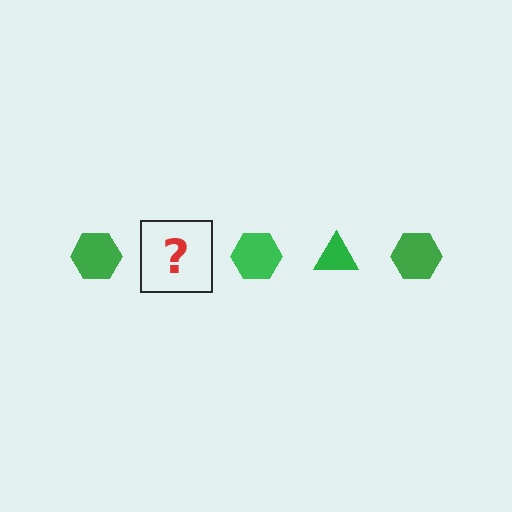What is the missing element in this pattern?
The missing element is a green triangle.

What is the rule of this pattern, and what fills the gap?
The rule is that the pattern cycles through hexagon, triangle shapes in green. The gap should be filled with a green triangle.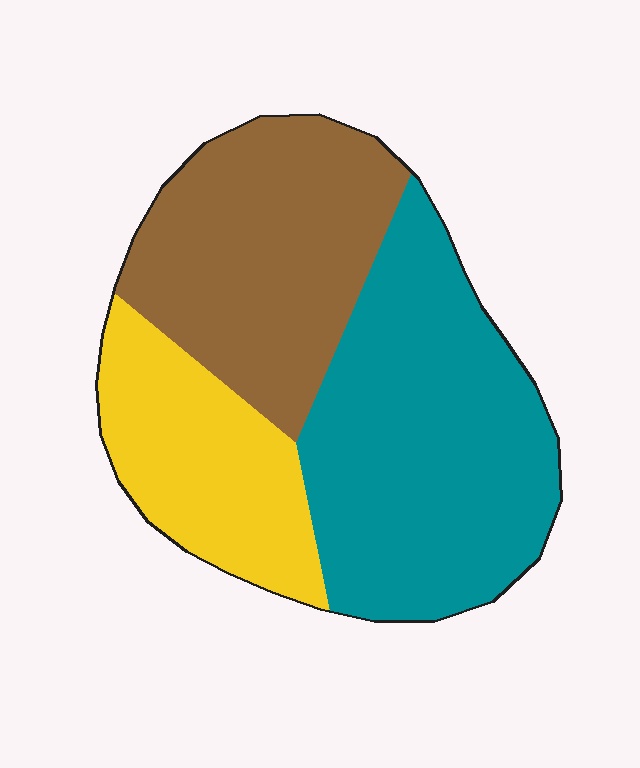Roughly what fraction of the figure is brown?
Brown takes up between a quarter and a half of the figure.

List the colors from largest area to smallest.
From largest to smallest: teal, brown, yellow.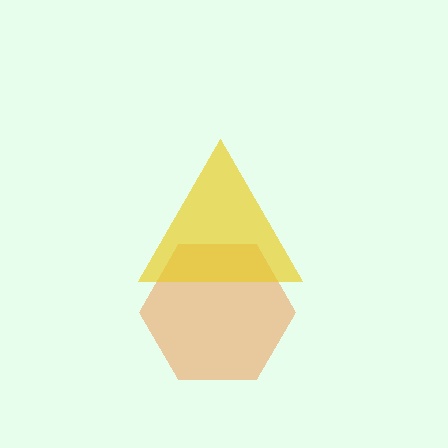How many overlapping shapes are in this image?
There are 2 overlapping shapes in the image.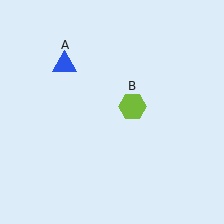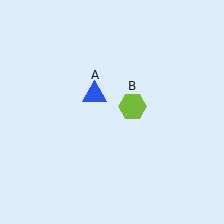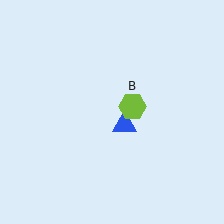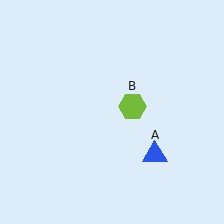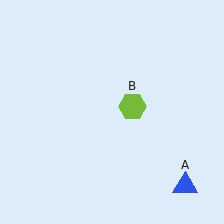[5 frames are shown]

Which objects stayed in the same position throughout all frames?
Lime hexagon (object B) remained stationary.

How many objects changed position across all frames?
1 object changed position: blue triangle (object A).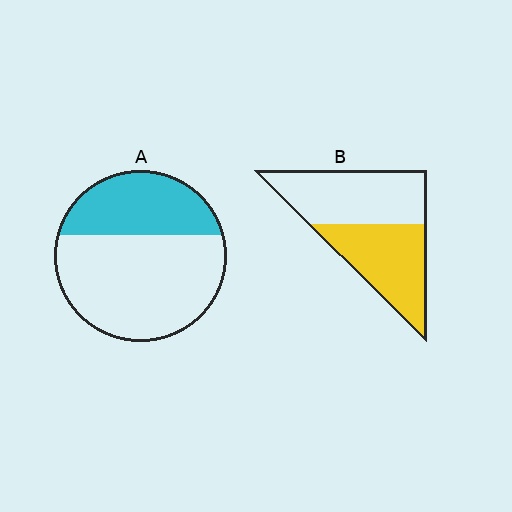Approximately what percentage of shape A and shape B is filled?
A is approximately 35% and B is approximately 45%.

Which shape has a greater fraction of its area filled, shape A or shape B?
Shape B.